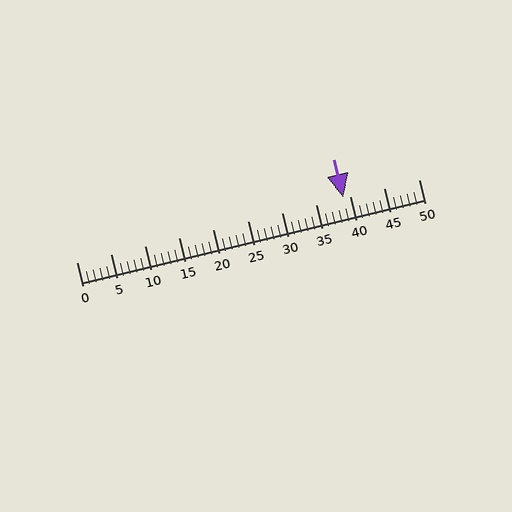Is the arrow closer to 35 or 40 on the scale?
The arrow is closer to 40.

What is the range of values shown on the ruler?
The ruler shows values from 0 to 50.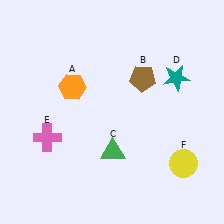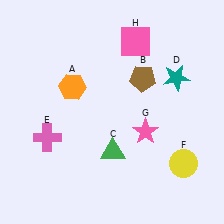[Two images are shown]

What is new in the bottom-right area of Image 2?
A pink star (G) was added in the bottom-right area of Image 2.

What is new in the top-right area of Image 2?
A pink square (H) was added in the top-right area of Image 2.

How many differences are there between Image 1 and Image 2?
There are 2 differences between the two images.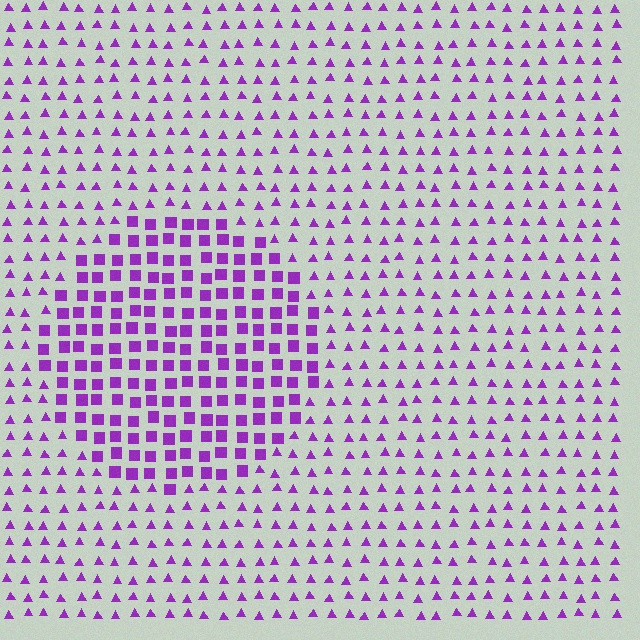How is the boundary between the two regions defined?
The boundary is defined by a change in element shape: squares inside vs. triangles outside. All elements share the same color and spacing.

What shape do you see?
I see a circle.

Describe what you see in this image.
The image is filled with small purple elements arranged in a uniform grid. A circle-shaped region contains squares, while the surrounding area contains triangles. The boundary is defined purely by the change in element shape.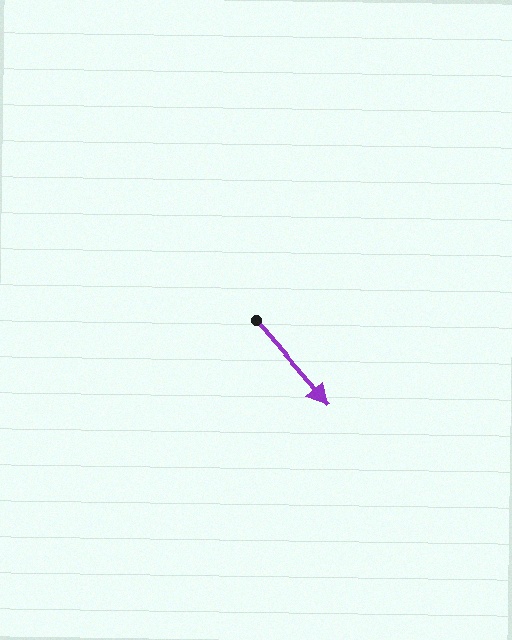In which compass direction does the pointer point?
Southeast.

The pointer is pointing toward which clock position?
Roughly 5 o'clock.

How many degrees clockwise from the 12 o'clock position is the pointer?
Approximately 139 degrees.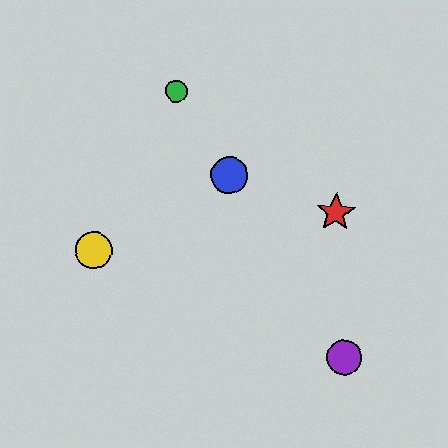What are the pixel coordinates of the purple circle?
The purple circle is at (345, 358).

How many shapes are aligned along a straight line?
3 shapes (the blue circle, the green circle, the purple circle) are aligned along a straight line.